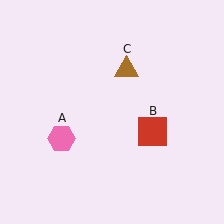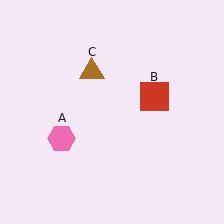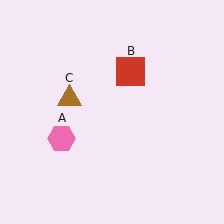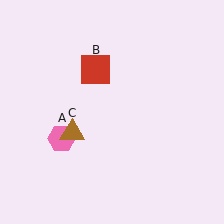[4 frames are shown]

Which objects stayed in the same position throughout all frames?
Pink hexagon (object A) remained stationary.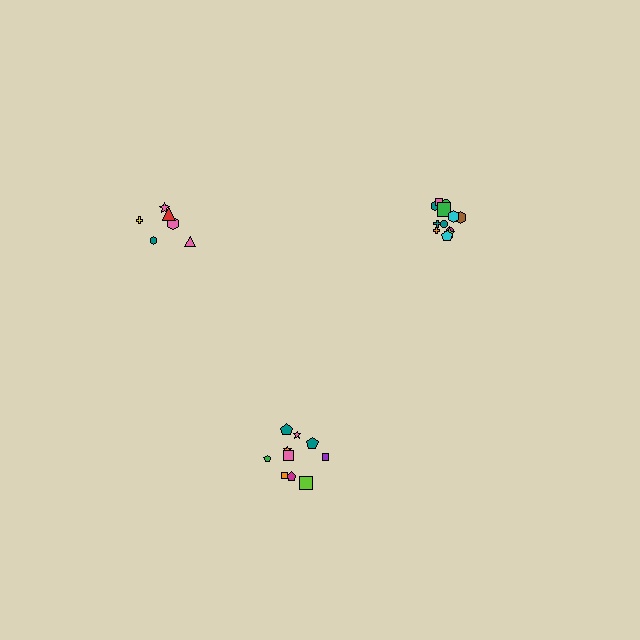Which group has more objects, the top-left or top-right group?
The top-right group.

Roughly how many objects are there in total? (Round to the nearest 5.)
Roughly 30 objects in total.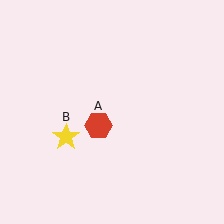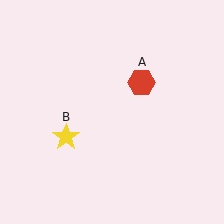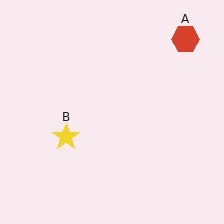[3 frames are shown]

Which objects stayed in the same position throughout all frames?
Yellow star (object B) remained stationary.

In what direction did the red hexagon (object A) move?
The red hexagon (object A) moved up and to the right.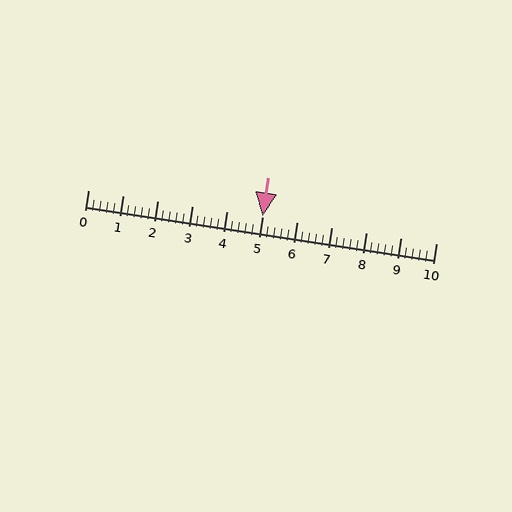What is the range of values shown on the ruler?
The ruler shows values from 0 to 10.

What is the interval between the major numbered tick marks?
The major tick marks are spaced 1 units apart.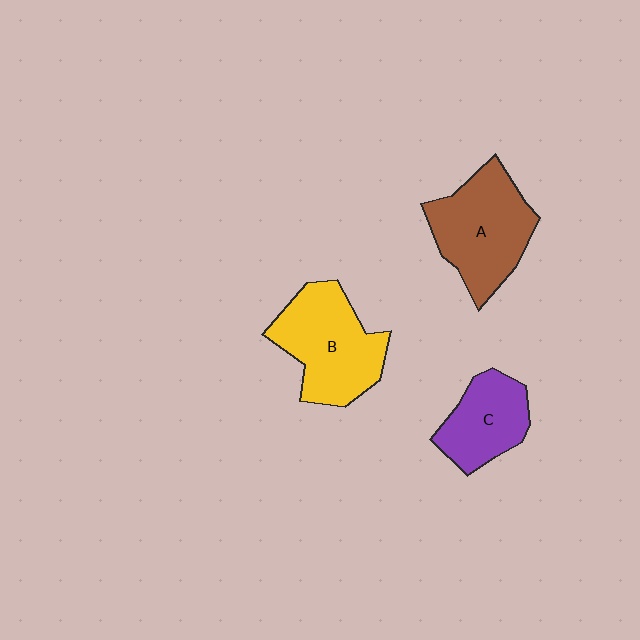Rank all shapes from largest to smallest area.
From largest to smallest: B (yellow), A (brown), C (purple).